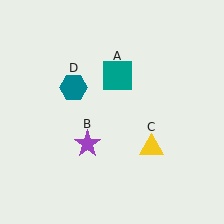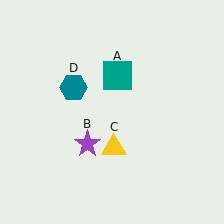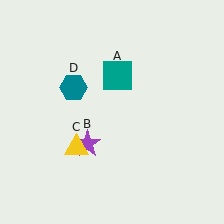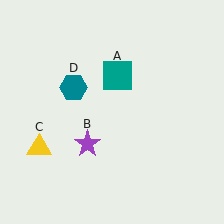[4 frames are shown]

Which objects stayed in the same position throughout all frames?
Teal square (object A) and purple star (object B) and teal hexagon (object D) remained stationary.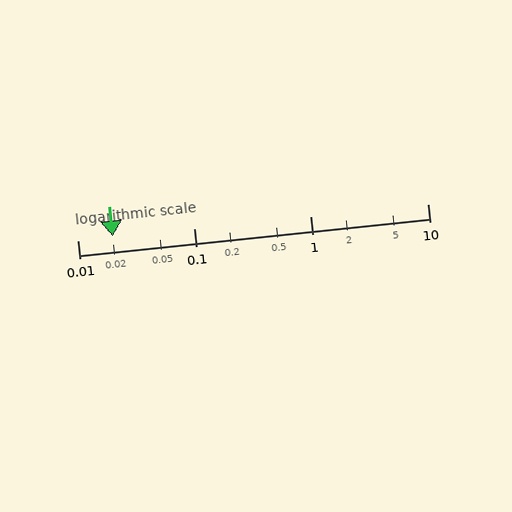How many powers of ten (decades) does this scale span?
The scale spans 3 decades, from 0.01 to 10.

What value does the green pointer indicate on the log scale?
The pointer indicates approximately 0.02.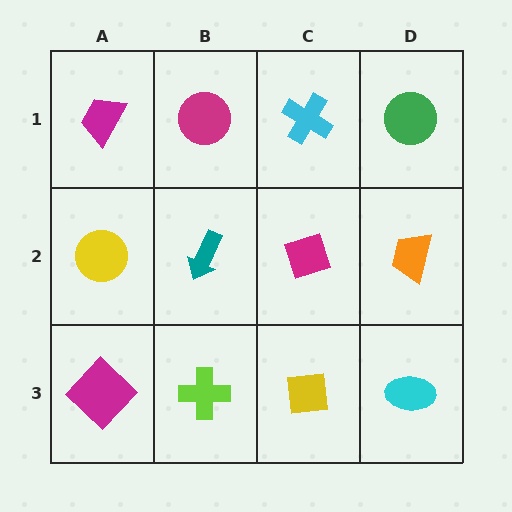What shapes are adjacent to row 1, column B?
A teal arrow (row 2, column B), a magenta trapezoid (row 1, column A), a cyan cross (row 1, column C).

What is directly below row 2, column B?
A lime cross.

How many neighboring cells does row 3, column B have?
3.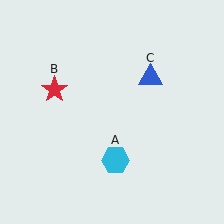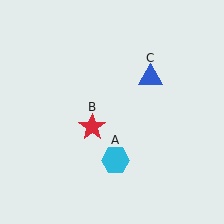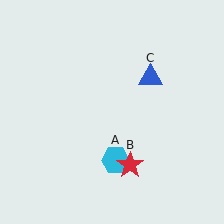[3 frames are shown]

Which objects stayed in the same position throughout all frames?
Cyan hexagon (object A) and blue triangle (object C) remained stationary.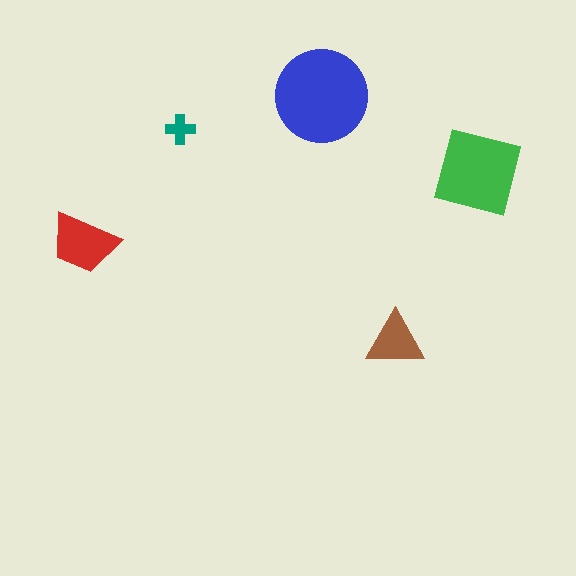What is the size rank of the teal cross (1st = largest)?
5th.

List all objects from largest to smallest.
The blue circle, the green square, the red trapezoid, the brown triangle, the teal cross.